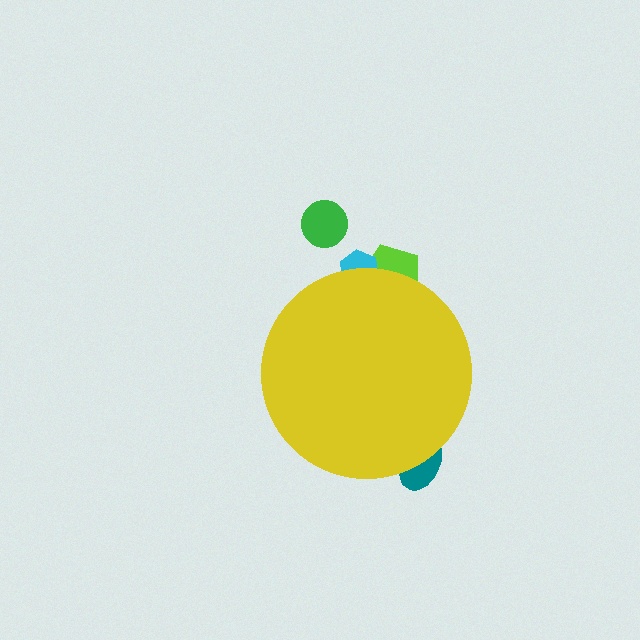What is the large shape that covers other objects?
A yellow circle.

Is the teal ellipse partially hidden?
Yes, the teal ellipse is partially hidden behind the yellow circle.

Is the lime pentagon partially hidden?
Yes, the lime pentagon is partially hidden behind the yellow circle.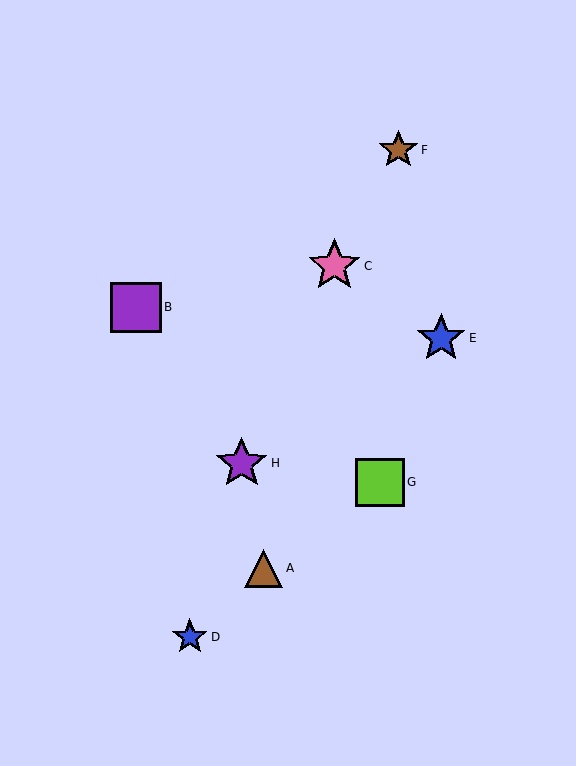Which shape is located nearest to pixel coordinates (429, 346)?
The blue star (labeled E) at (441, 338) is nearest to that location.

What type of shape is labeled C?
Shape C is a pink star.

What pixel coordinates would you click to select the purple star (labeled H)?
Click at (242, 463) to select the purple star H.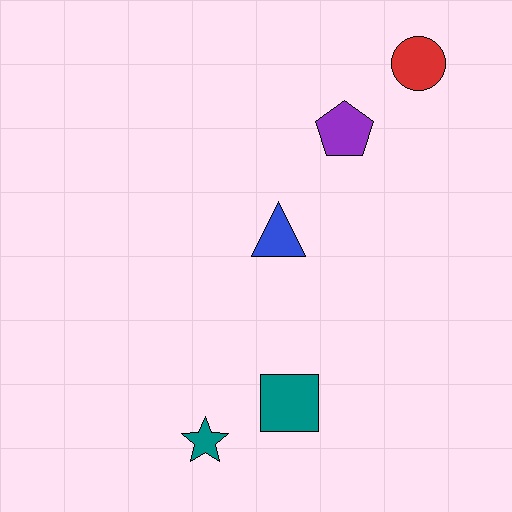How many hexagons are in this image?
There are no hexagons.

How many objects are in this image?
There are 5 objects.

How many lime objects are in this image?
There are no lime objects.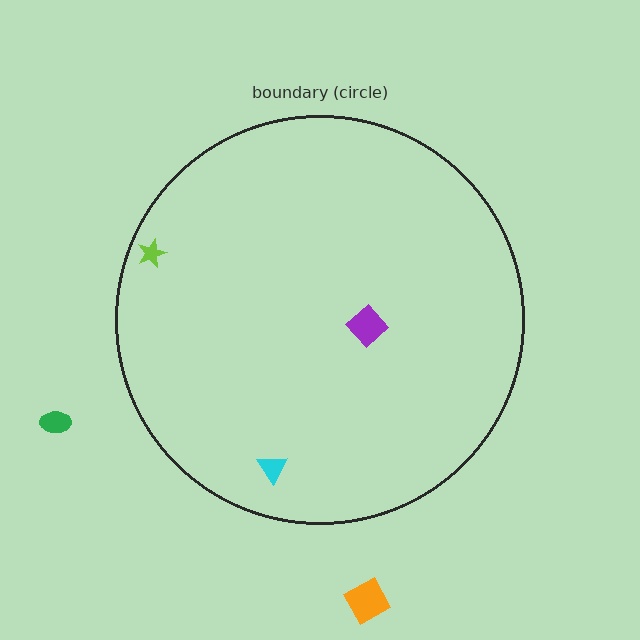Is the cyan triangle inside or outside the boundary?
Inside.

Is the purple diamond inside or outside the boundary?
Inside.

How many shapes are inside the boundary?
3 inside, 2 outside.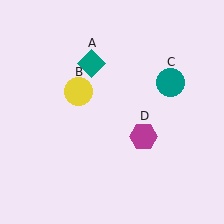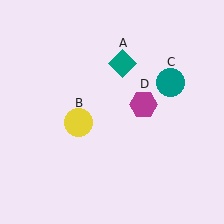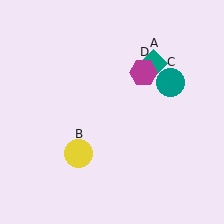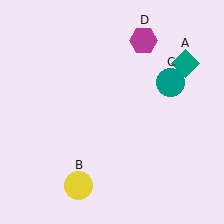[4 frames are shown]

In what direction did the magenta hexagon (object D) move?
The magenta hexagon (object D) moved up.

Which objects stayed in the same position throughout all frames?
Teal circle (object C) remained stationary.